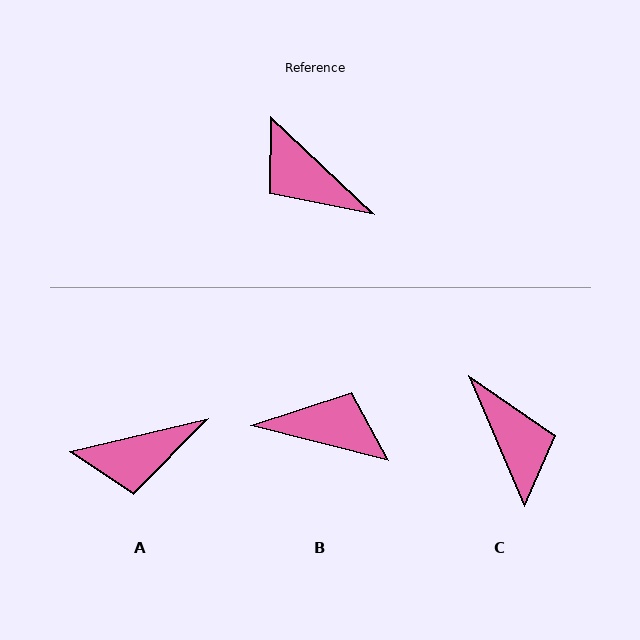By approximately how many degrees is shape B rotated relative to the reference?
Approximately 150 degrees clockwise.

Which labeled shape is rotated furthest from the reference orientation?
C, about 157 degrees away.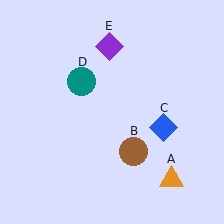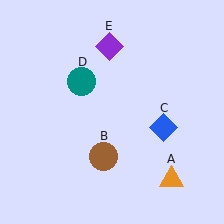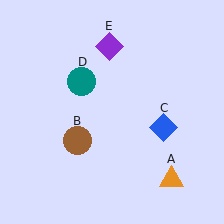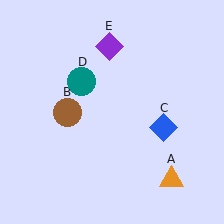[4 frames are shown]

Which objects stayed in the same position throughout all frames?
Orange triangle (object A) and blue diamond (object C) and teal circle (object D) and purple diamond (object E) remained stationary.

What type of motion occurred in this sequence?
The brown circle (object B) rotated clockwise around the center of the scene.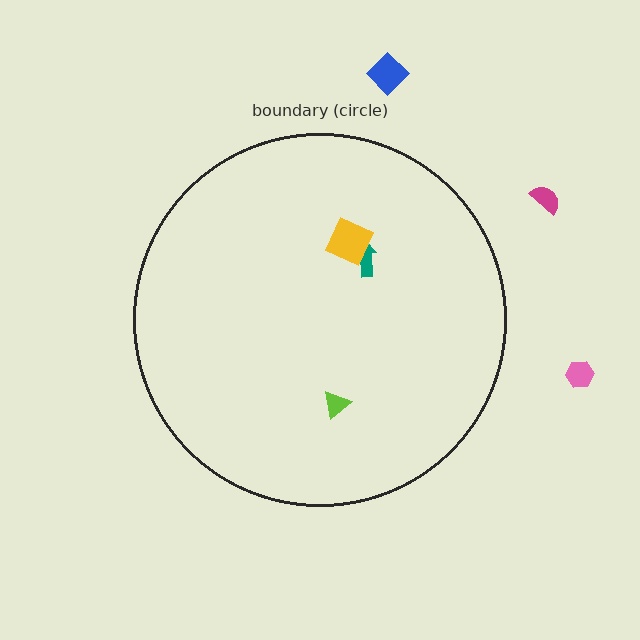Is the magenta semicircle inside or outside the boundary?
Outside.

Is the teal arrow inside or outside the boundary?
Inside.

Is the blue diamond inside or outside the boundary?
Outside.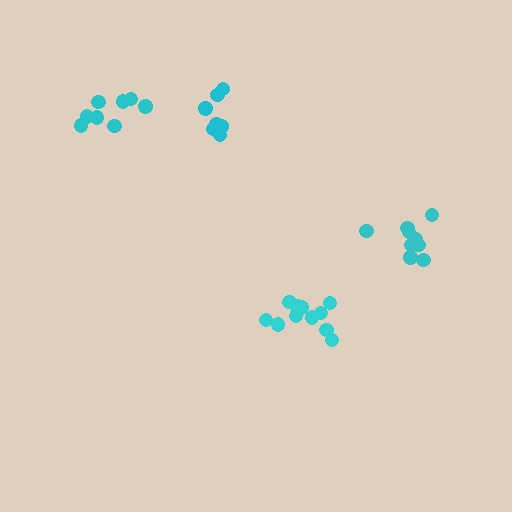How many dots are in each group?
Group 1: 9 dots, Group 2: 12 dots, Group 3: 7 dots, Group 4: 8 dots (36 total).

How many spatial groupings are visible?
There are 4 spatial groupings.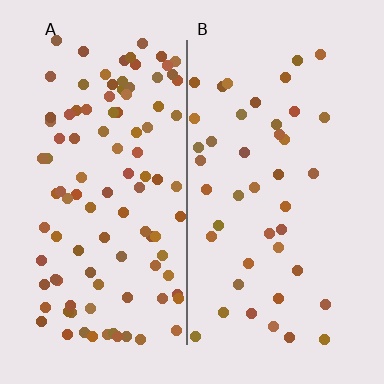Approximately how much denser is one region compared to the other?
Approximately 2.4× — region A over region B.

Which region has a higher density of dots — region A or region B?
A (the left).